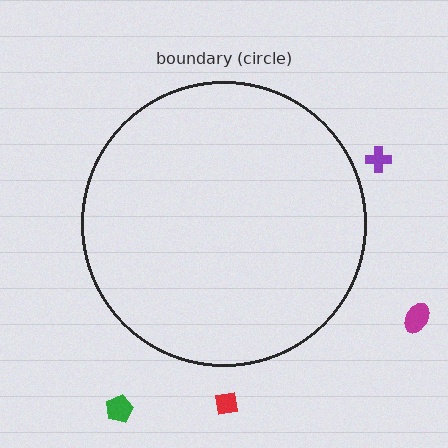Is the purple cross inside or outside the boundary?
Outside.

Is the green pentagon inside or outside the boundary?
Outside.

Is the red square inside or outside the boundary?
Outside.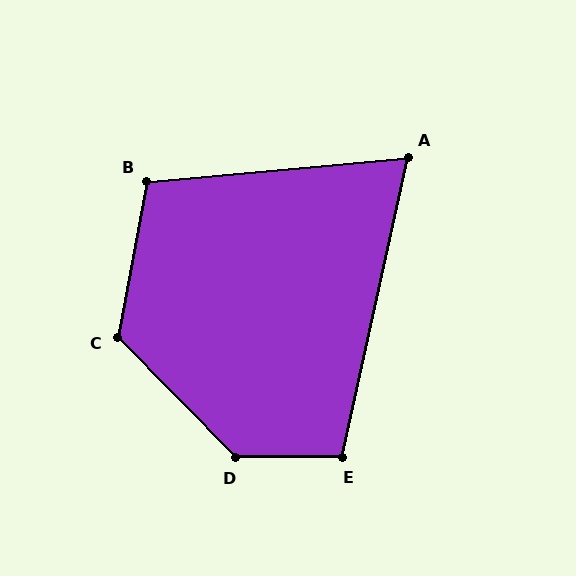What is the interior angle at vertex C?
Approximately 125 degrees (obtuse).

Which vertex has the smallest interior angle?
A, at approximately 72 degrees.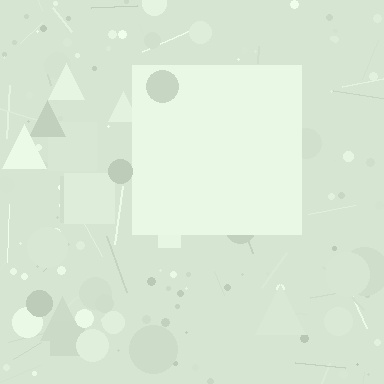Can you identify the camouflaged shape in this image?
The camouflaged shape is a square.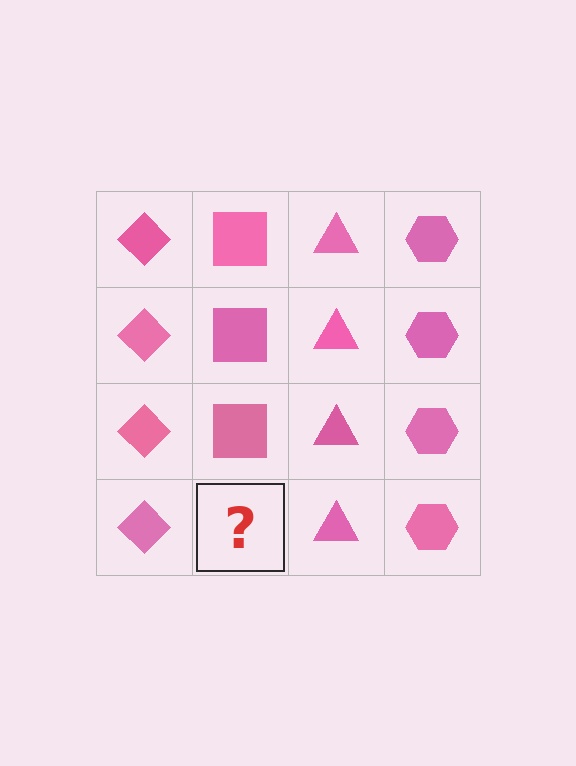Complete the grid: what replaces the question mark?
The question mark should be replaced with a pink square.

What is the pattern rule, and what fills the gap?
The rule is that each column has a consistent shape. The gap should be filled with a pink square.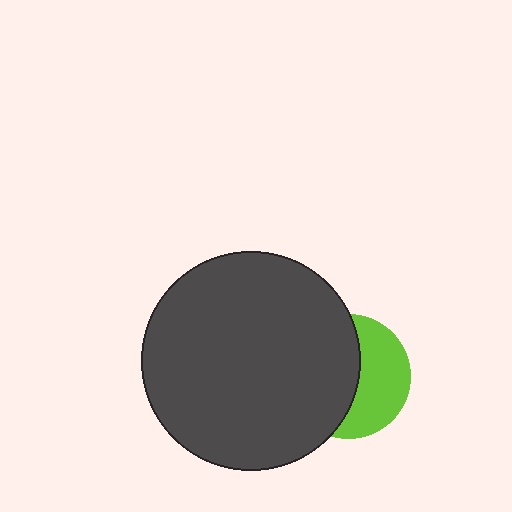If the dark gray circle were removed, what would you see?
You would see the complete lime circle.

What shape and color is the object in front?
The object in front is a dark gray circle.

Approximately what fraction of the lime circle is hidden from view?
Roughly 55% of the lime circle is hidden behind the dark gray circle.